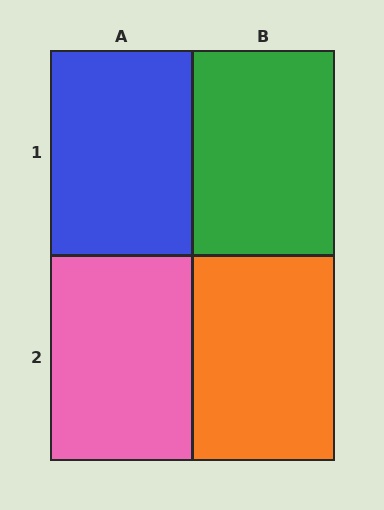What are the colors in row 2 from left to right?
Pink, orange.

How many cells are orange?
1 cell is orange.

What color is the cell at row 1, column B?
Green.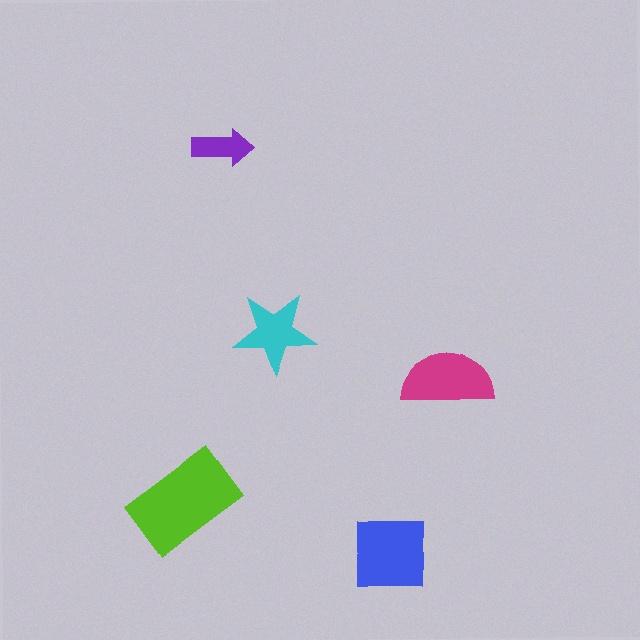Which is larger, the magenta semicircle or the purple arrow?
The magenta semicircle.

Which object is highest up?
The purple arrow is topmost.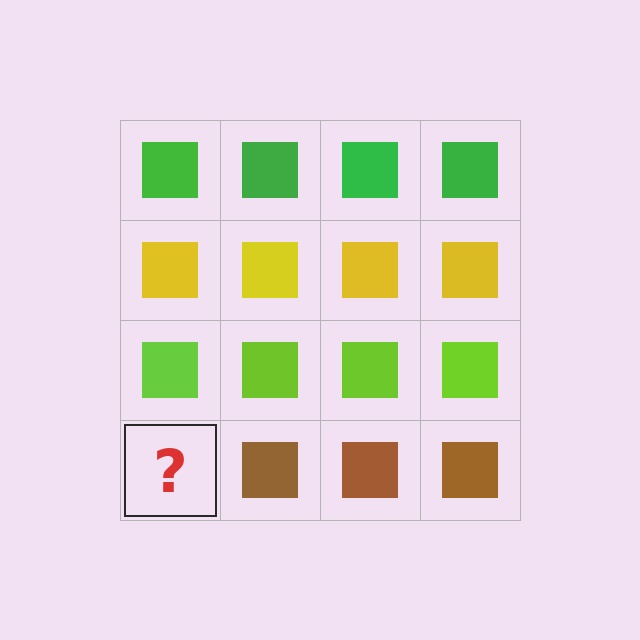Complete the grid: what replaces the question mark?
The question mark should be replaced with a brown square.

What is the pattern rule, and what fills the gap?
The rule is that each row has a consistent color. The gap should be filled with a brown square.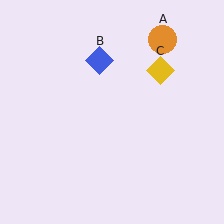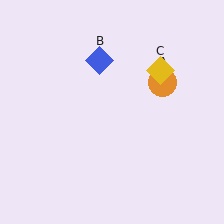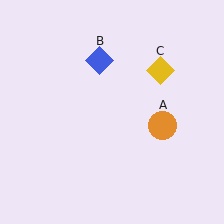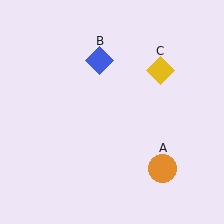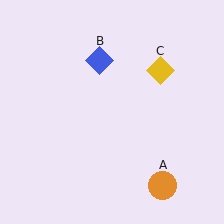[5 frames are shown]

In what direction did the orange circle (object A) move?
The orange circle (object A) moved down.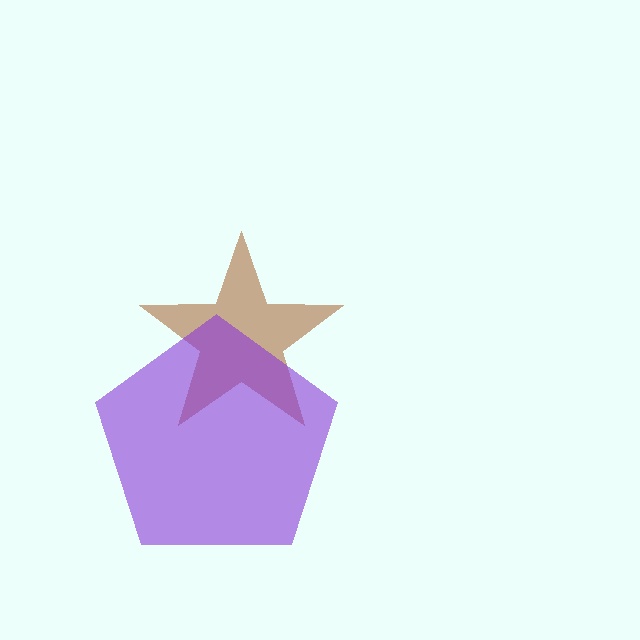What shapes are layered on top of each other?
The layered shapes are: a brown star, a purple pentagon.